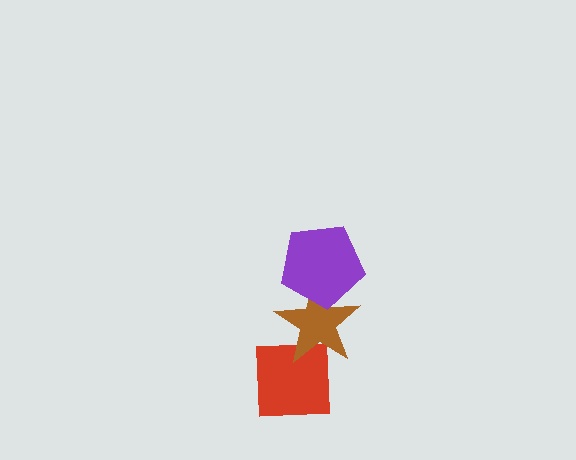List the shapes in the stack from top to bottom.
From top to bottom: the purple pentagon, the brown star, the red square.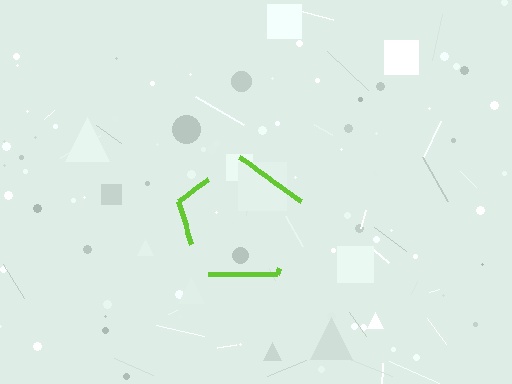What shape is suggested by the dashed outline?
The dashed outline suggests a pentagon.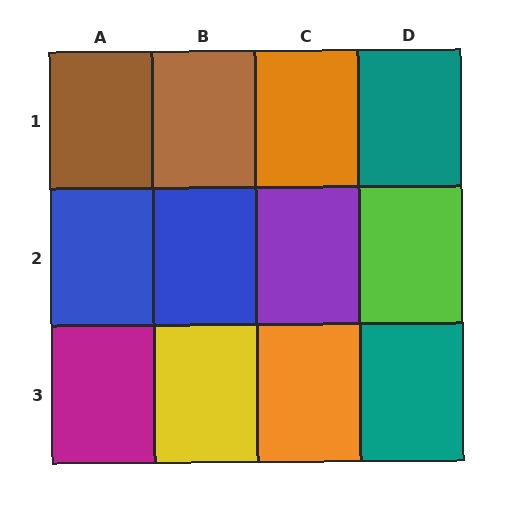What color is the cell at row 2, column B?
Blue.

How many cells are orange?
2 cells are orange.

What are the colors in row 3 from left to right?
Magenta, yellow, orange, teal.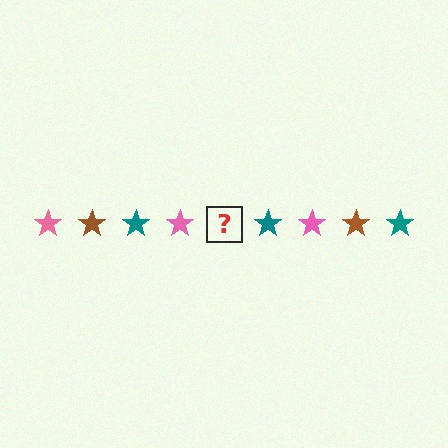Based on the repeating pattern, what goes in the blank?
The blank should be a brown star.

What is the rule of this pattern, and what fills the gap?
The rule is that the pattern cycles through pink, brown, teal stars. The gap should be filled with a brown star.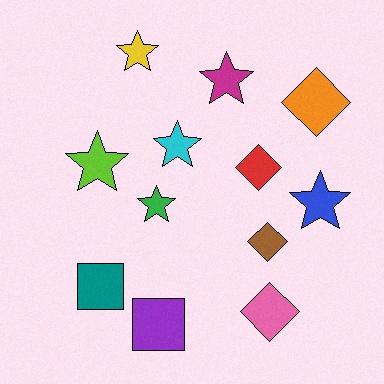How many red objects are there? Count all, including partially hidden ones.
There is 1 red object.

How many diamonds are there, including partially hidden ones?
There are 4 diamonds.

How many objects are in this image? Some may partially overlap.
There are 12 objects.